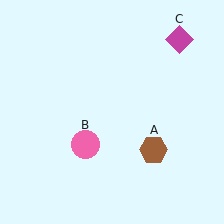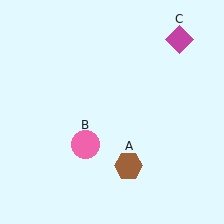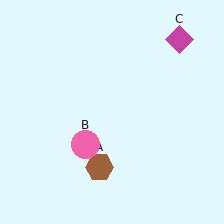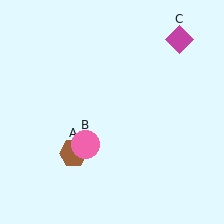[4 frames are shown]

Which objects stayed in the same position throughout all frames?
Pink circle (object B) and magenta diamond (object C) remained stationary.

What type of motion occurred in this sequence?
The brown hexagon (object A) rotated clockwise around the center of the scene.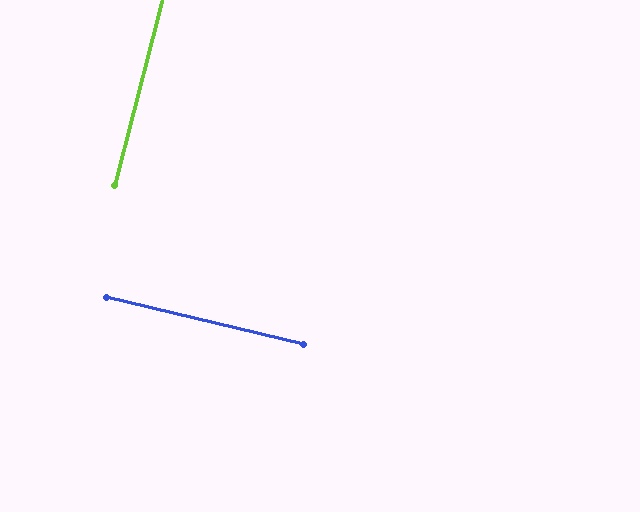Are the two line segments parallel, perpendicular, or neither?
Perpendicular — they meet at approximately 89°.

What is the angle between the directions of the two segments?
Approximately 89 degrees.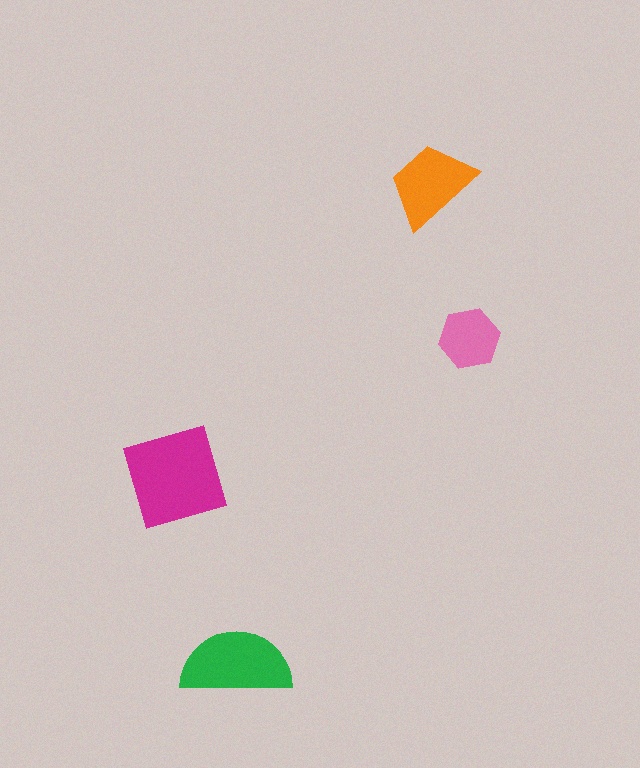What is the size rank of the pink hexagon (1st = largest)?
4th.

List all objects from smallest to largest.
The pink hexagon, the orange trapezoid, the green semicircle, the magenta diamond.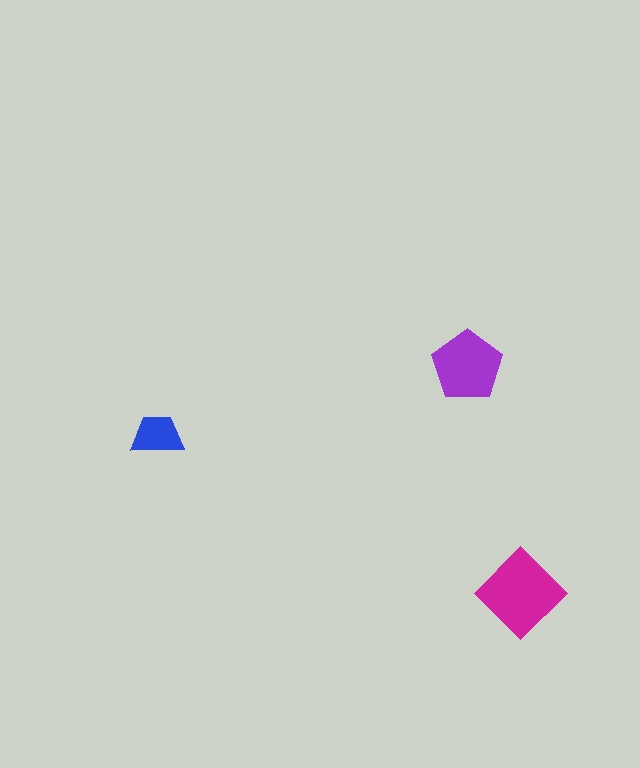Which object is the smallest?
The blue trapezoid.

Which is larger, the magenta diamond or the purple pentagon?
The magenta diamond.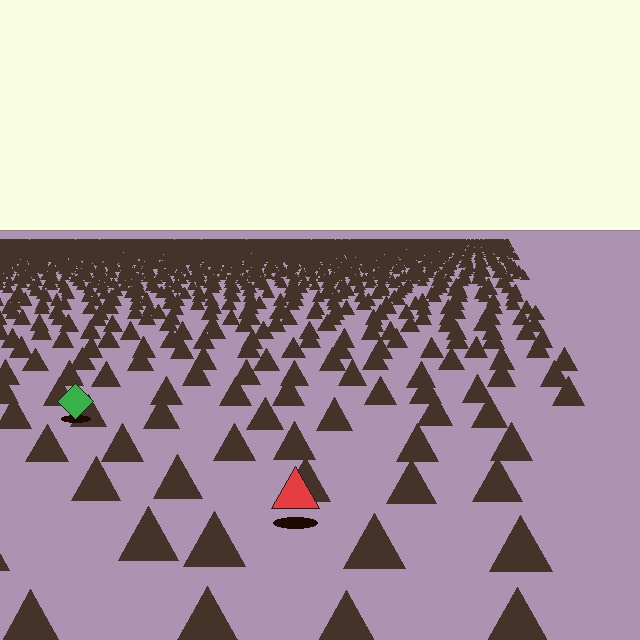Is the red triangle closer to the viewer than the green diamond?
Yes. The red triangle is closer — you can tell from the texture gradient: the ground texture is coarser near it.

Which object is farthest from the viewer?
The green diamond is farthest from the viewer. It appears smaller and the ground texture around it is denser.